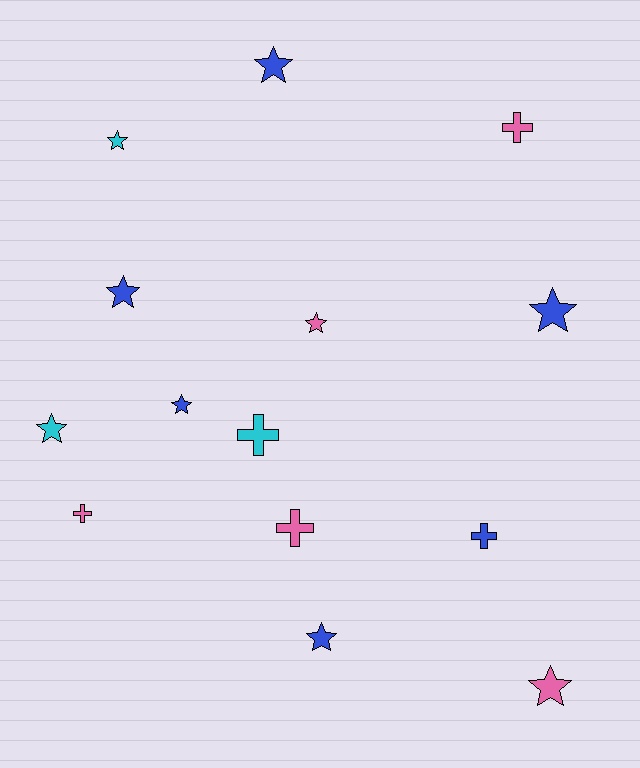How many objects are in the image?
There are 14 objects.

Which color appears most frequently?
Blue, with 6 objects.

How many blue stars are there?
There are 5 blue stars.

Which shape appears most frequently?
Star, with 9 objects.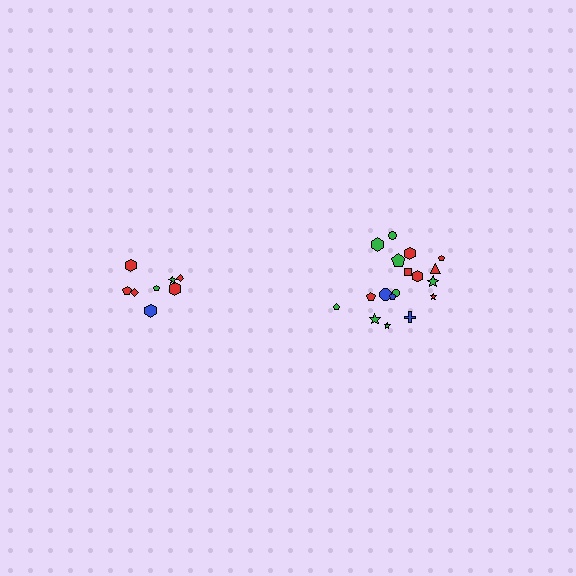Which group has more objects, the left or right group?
The right group.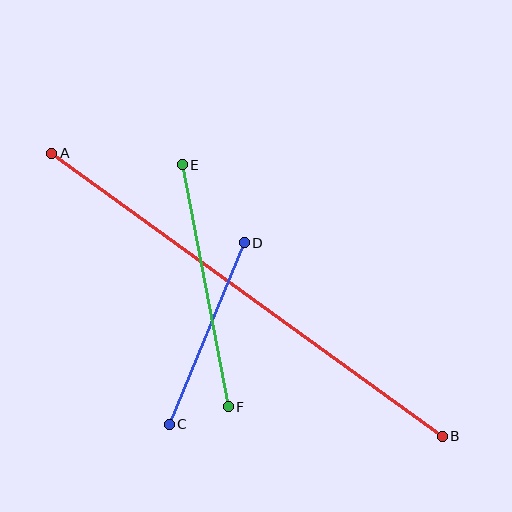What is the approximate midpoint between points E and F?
The midpoint is at approximately (205, 286) pixels.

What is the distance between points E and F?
The distance is approximately 247 pixels.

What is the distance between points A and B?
The distance is approximately 482 pixels.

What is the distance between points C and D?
The distance is approximately 196 pixels.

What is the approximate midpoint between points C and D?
The midpoint is at approximately (207, 333) pixels.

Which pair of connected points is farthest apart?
Points A and B are farthest apart.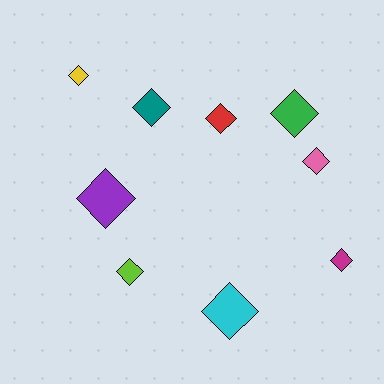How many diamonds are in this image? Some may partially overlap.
There are 9 diamonds.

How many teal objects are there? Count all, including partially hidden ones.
There is 1 teal object.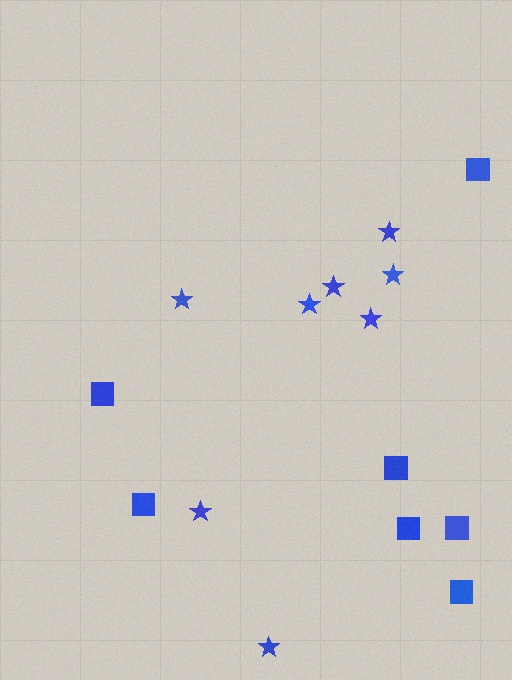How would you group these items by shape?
There are 2 groups: one group of stars (8) and one group of squares (7).